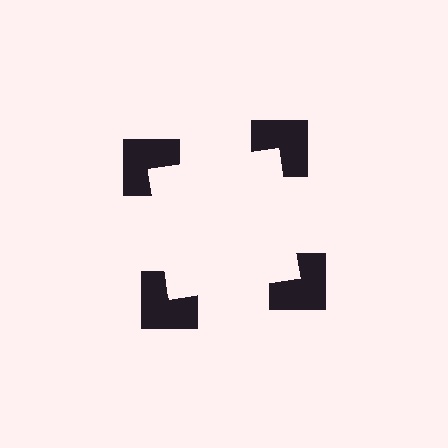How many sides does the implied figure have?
4 sides.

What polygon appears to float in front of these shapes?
An illusory square — its edges are inferred from the aligned wedge cuts in the notched squares, not physically drawn.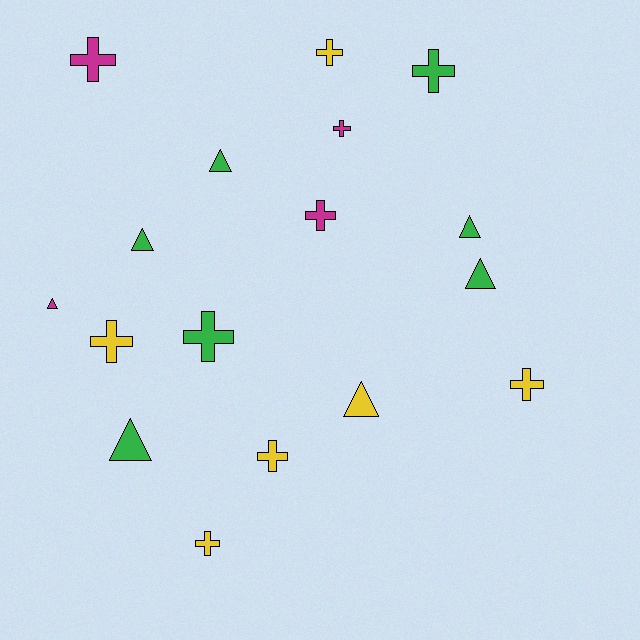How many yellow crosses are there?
There are 5 yellow crosses.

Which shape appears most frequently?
Cross, with 10 objects.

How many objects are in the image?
There are 17 objects.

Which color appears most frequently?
Green, with 7 objects.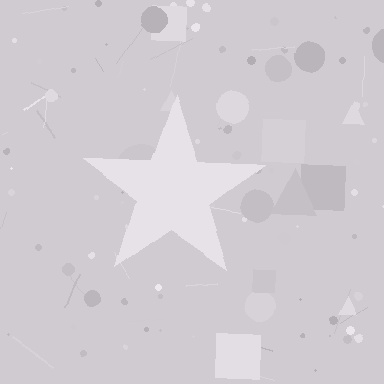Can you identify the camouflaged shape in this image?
The camouflaged shape is a star.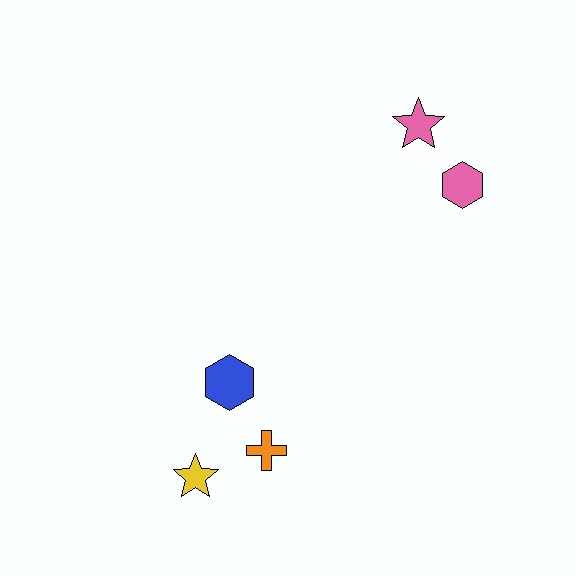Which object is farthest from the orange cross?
The pink star is farthest from the orange cross.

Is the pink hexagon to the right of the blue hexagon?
Yes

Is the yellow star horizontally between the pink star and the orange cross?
No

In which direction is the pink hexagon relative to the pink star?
The pink hexagon is below the pink star.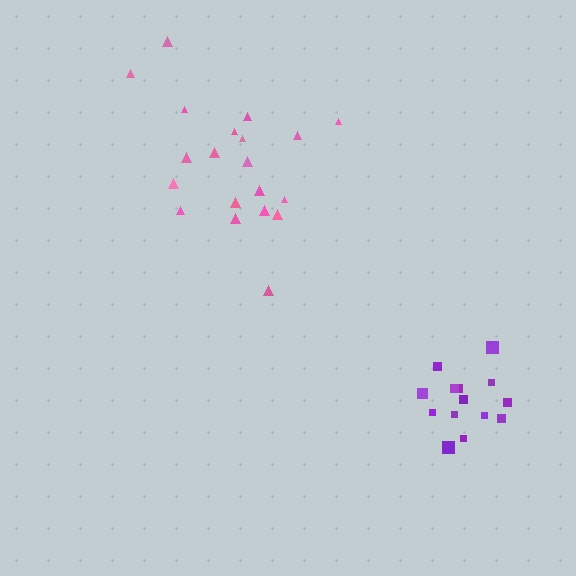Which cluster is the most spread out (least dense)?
Pink.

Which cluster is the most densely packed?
Purple.